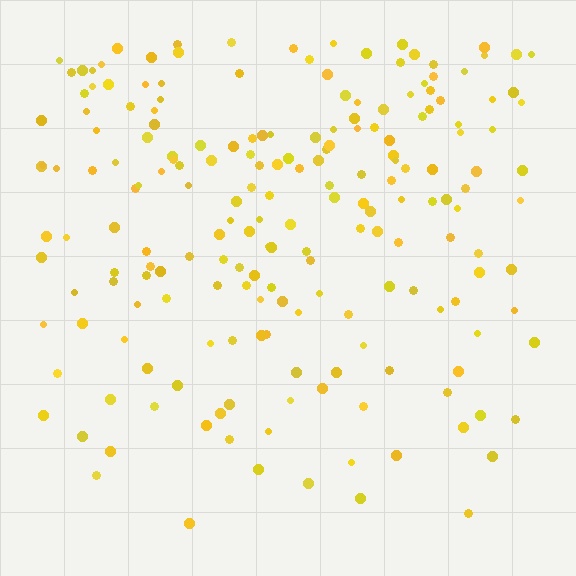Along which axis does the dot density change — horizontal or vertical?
Vertical.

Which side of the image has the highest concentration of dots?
The top.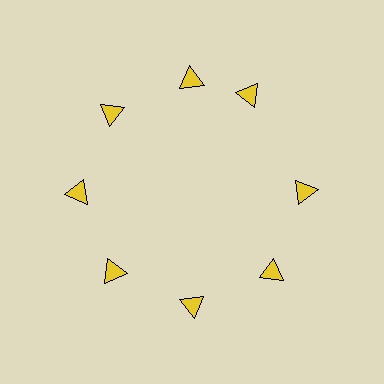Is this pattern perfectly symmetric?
No. The 8 yellow triangles are arranged in a ring, but one element near the 2 o'clock position is rotated out of alignment along the ring, breaking the 8-fold rotational symmetry.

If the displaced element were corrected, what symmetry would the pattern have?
It would have 8-fold rotational symmetry — the pattern would map onto itself every 45 degrees.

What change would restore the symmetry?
The symmetry would be restored by rotating it back into even spacing with its neighbors so that all 8 triangles sit at equal angles and equal distance from the center.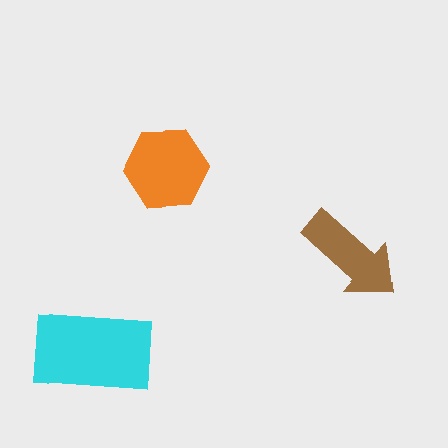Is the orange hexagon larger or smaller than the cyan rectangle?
Smaller.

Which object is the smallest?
The brown arrow.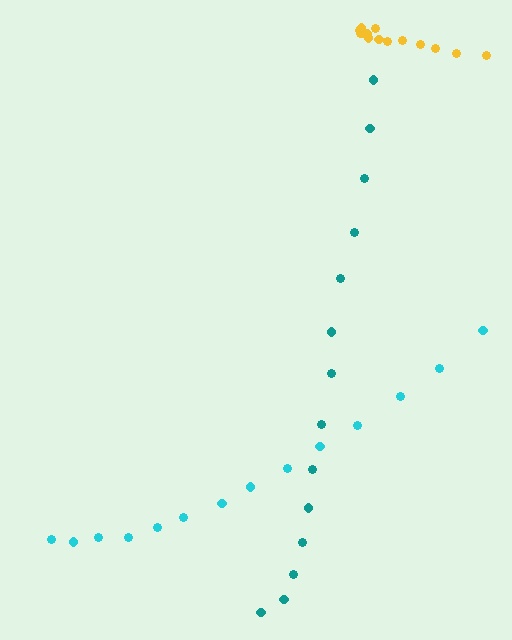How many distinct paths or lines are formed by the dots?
There are 3 distinct paths.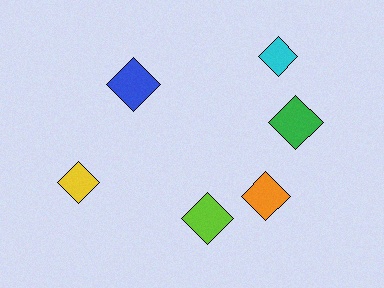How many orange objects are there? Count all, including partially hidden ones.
There is 1 orange object.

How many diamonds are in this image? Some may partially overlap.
There are 6 diamonds.